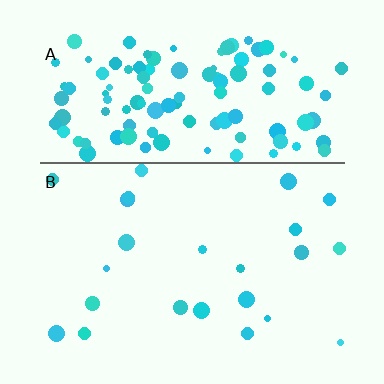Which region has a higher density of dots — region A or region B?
A (the top).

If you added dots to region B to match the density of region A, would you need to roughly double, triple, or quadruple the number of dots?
Approximately quadruple.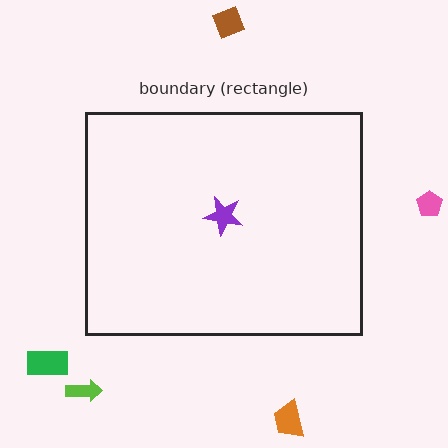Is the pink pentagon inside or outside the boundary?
Outside.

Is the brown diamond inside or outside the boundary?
Outside.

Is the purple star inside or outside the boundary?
Inside.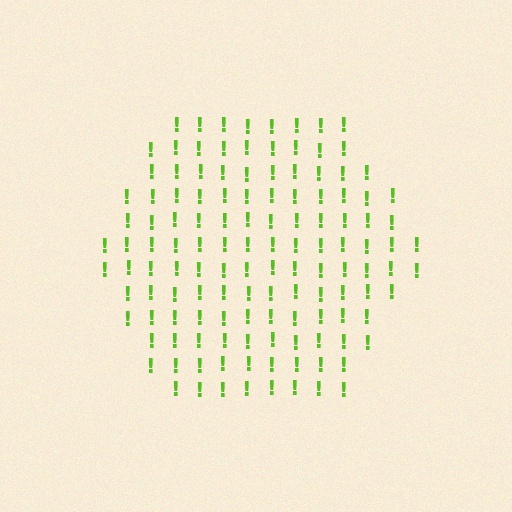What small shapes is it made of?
It is made of small exclamation marks.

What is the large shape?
The large shape is a hexagon.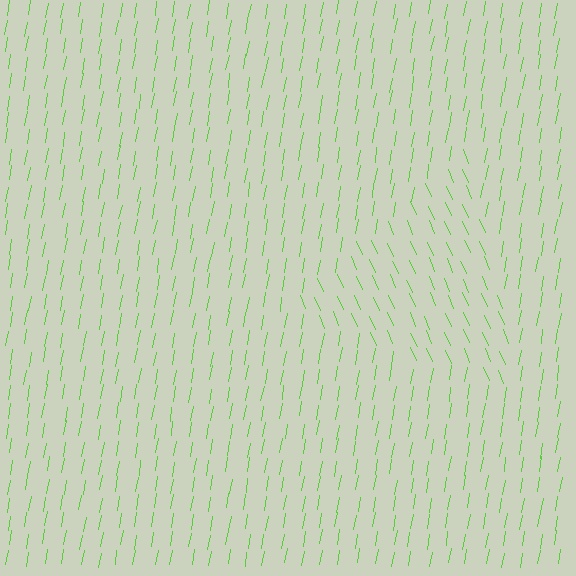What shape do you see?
I see a triangle.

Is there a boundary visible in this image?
Yes, there is a texture boundary formed by a change in line orientation.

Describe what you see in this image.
The image is filled with small lime line segments. A triangle region in the image has lines oriented differently from the surrounding lines, creating a visible texture boundary.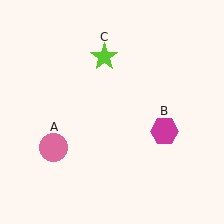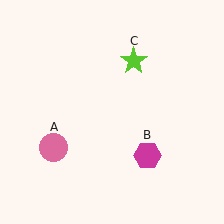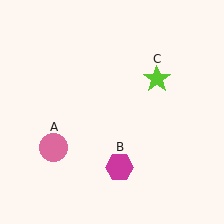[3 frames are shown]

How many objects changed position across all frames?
2 objects changed position: magenta hexagon (object B), lime star (object C).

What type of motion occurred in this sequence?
The magenta hexagon (object B), lime star (object C) rotated clockwise around the center of the scene.